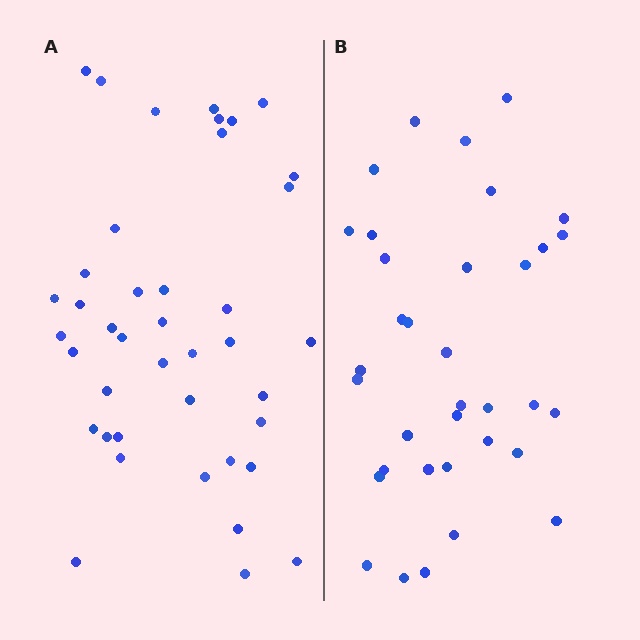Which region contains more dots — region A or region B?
Region A (the left region) has more dots.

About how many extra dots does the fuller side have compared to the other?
Region A has about 6 more dots than region B.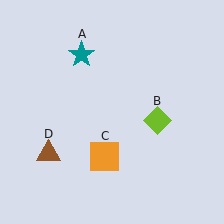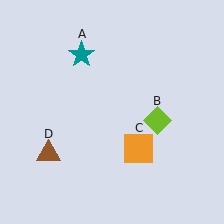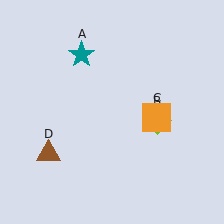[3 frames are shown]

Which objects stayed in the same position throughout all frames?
Teal star (object A) and lime diamond (object B) and brown triangle (object D) remained stationary.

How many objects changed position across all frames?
1 object changed position: orange square (object C).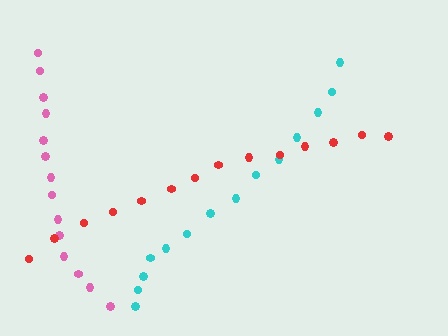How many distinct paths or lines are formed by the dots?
There are 3 distinct paths.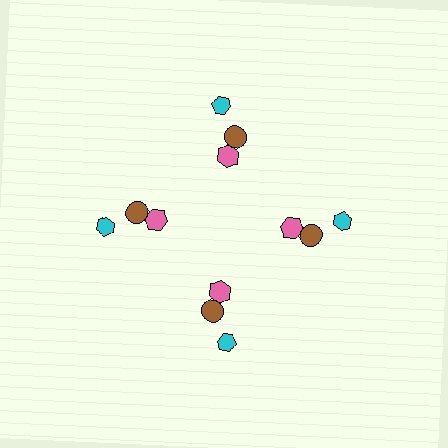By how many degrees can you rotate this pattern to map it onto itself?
The pattern maps onto itself every 90 degrees of rotation.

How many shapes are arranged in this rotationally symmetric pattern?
There are 12 shapes, arranged in 4 groups of 3.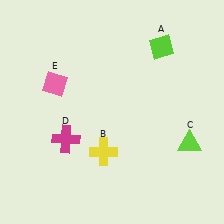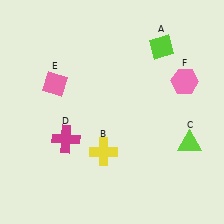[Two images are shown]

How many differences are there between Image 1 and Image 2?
There is 1 difference between the two images.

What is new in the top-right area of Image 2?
A pink hexagon (F) was added in the top-right area of Image 2.